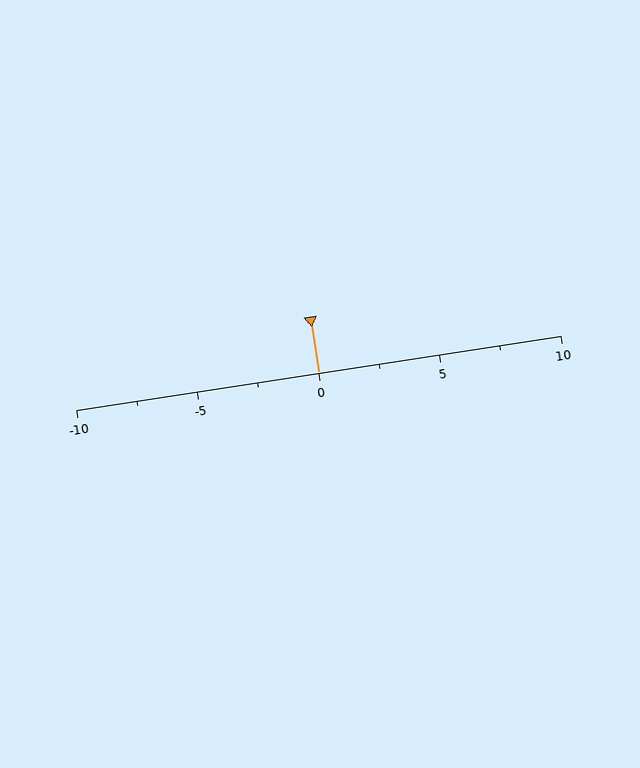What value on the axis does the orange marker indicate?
The marker indicates approximately 0.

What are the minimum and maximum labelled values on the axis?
The axis runs from -10 to 10.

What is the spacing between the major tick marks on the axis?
The major ticks are spaced 5 apart.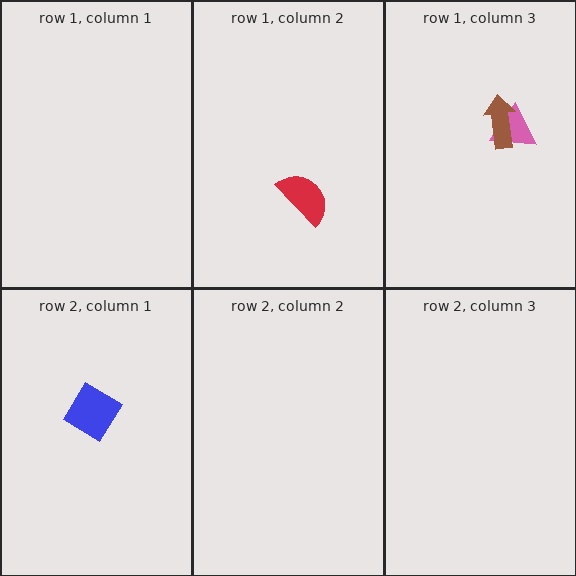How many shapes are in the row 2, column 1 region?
1.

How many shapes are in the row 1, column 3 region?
2.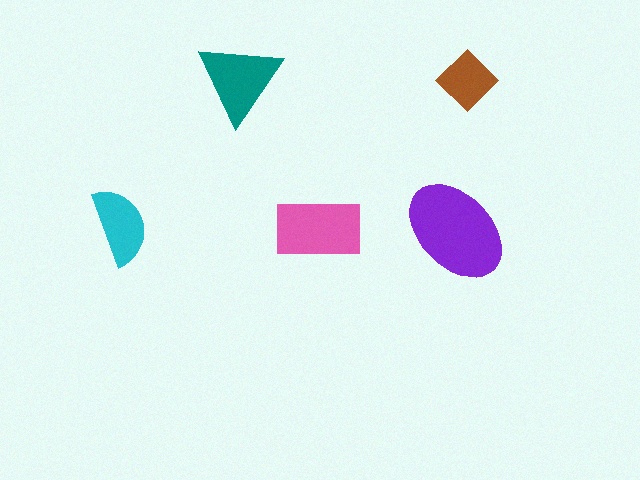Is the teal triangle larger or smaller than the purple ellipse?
Smaller.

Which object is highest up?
The teal triangle is topmost.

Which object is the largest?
The purple ellipse.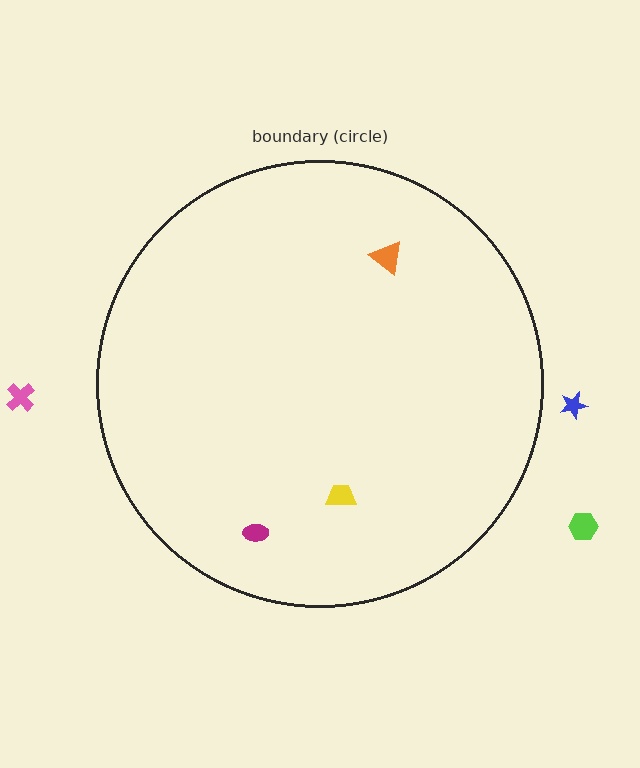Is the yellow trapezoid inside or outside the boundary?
Inside.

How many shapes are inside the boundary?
3 inside, 3 outside.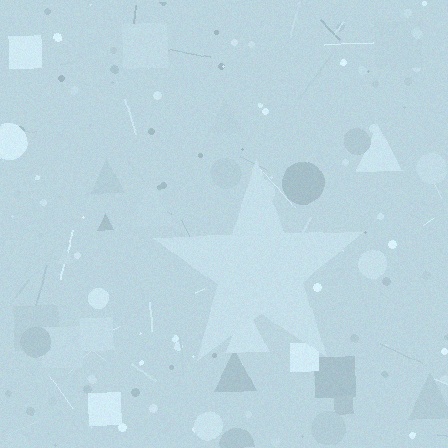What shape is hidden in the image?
A star is hidden in the image.